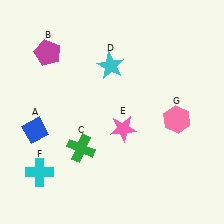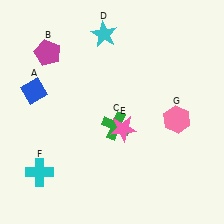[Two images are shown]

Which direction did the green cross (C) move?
The green cross (C) moved right.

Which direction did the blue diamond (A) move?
The blue diamond (A) moved up.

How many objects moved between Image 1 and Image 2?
3 objects moved between the two images.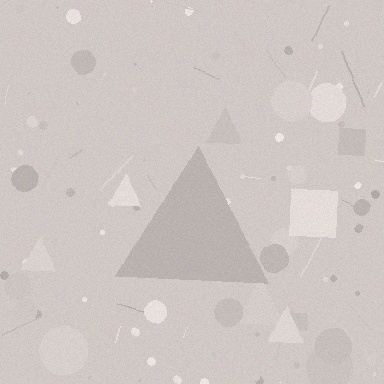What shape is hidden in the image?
A triangle is hidden in the image.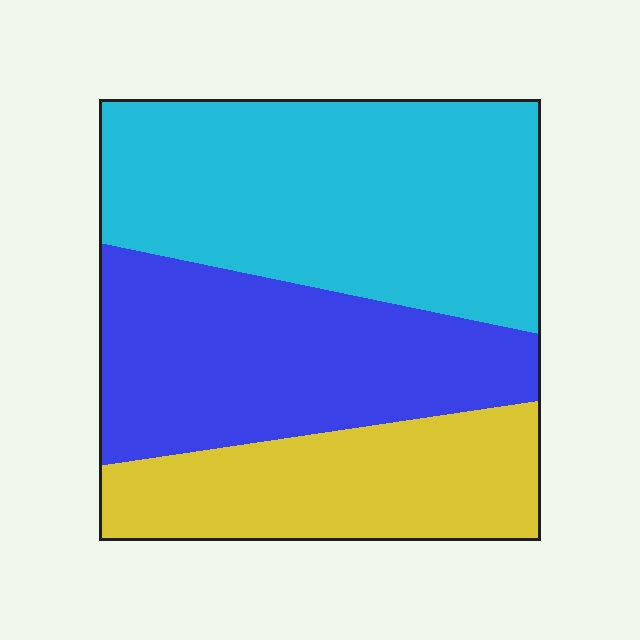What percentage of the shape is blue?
Blue covers roughly 35% of the shape.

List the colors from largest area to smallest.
From largest to smallest: cyan, blue, yellow.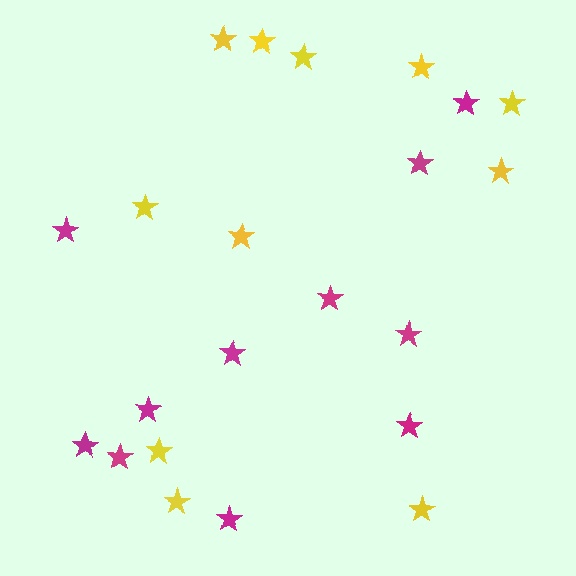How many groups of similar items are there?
There are 2 groups: one group of magenta stars (11) and one group of yellow stars (11).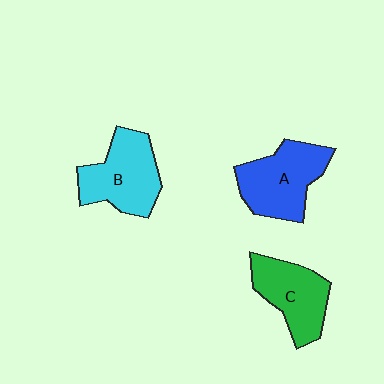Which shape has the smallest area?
Shape C (green).